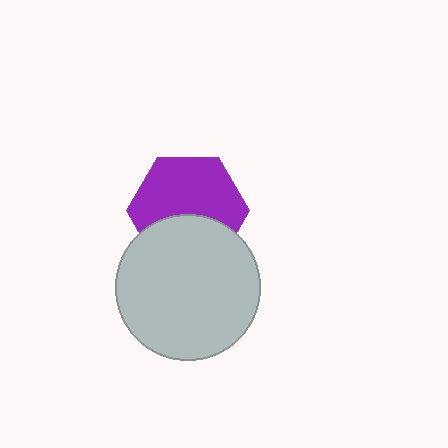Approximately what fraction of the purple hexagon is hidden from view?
Roughly 39% of the purple hexagon is hidden behind the light gray circle.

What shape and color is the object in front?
The object in front is a light gray circle.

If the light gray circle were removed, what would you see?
You would see the complete purple hexagon.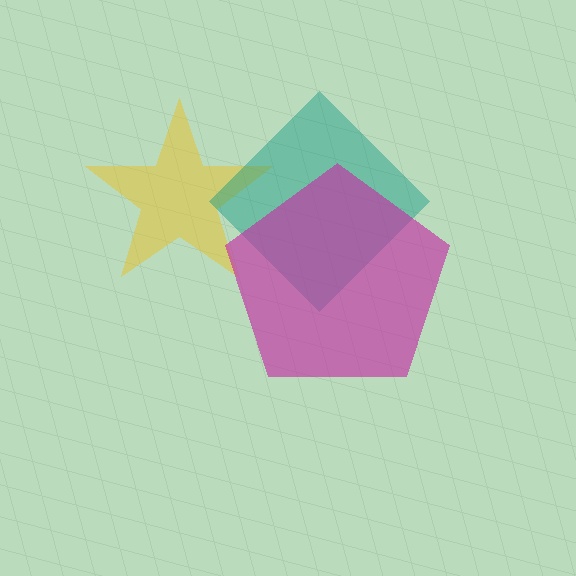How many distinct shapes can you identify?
There are 3 distinct shapes: a yellow star, a teal diamond, a magenta pentagon.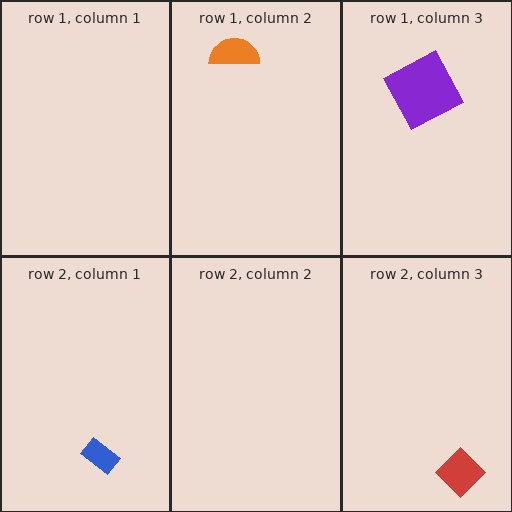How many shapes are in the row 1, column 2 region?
1.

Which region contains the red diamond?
The row 2, column 3 region.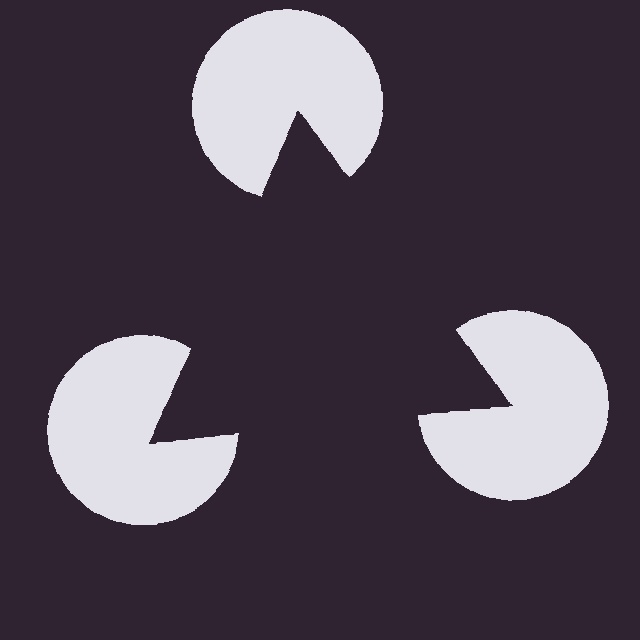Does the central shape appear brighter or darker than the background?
It typically appears slightly darker than the background, even though no actual brightness change is drawn.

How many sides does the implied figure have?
3 sides.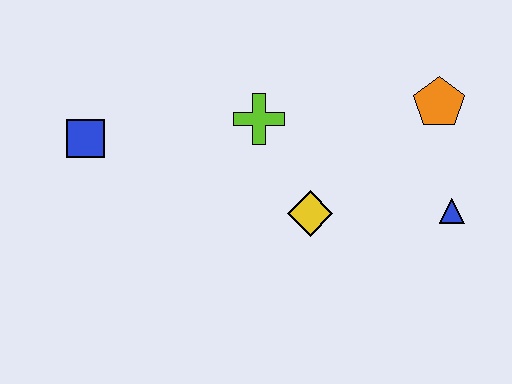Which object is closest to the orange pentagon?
The blue triangle is closest to the orange pentagon.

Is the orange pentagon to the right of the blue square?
Yes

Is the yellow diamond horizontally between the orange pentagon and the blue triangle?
No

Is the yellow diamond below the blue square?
Yes